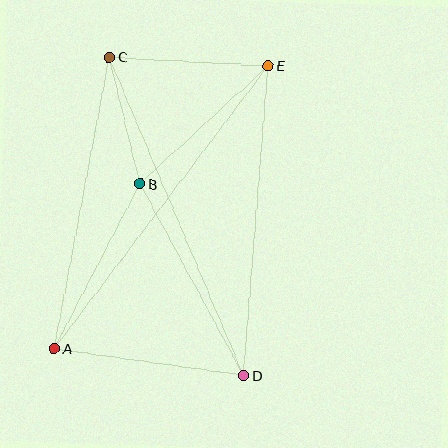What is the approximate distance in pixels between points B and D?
The distance between B and D is approximately 218 pixels.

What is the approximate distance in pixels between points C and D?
The distance between C and D is approximately 345 pixels.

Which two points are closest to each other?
Points B and C are closest to each other.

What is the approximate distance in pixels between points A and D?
The distance between A and D is approximately 191 pixels.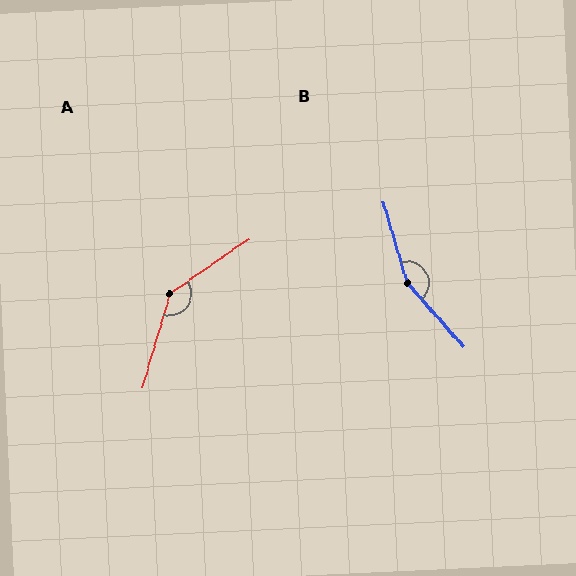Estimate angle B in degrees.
Approximately 155 degrees.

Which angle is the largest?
B, at approximately 155 degrees.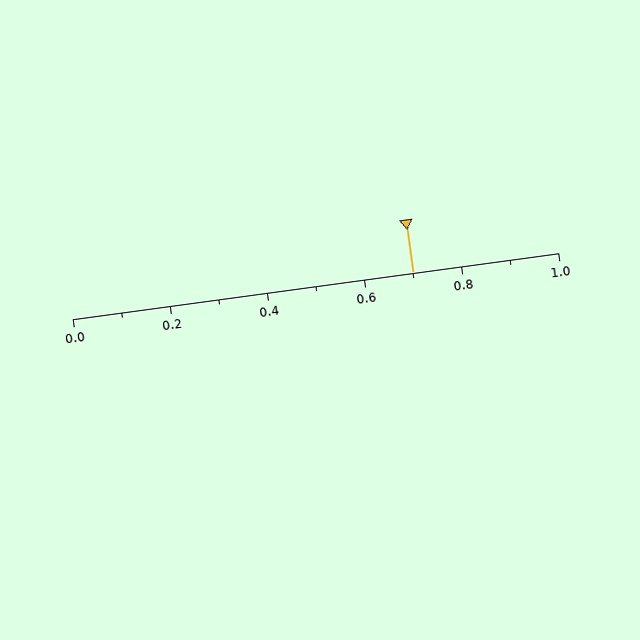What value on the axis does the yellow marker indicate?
The marker indicates approximately 0.7.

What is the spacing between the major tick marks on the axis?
The major ticks are spaced 0.2 apart.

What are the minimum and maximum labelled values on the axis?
The axis runs from 0.0 to 1.0.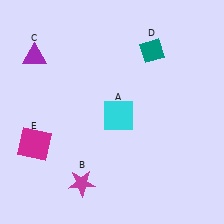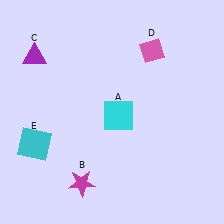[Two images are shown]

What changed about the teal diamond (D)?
In Image 1, D is teal. In Image 2, it changed to pink.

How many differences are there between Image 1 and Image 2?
There are 2 differences between the two images.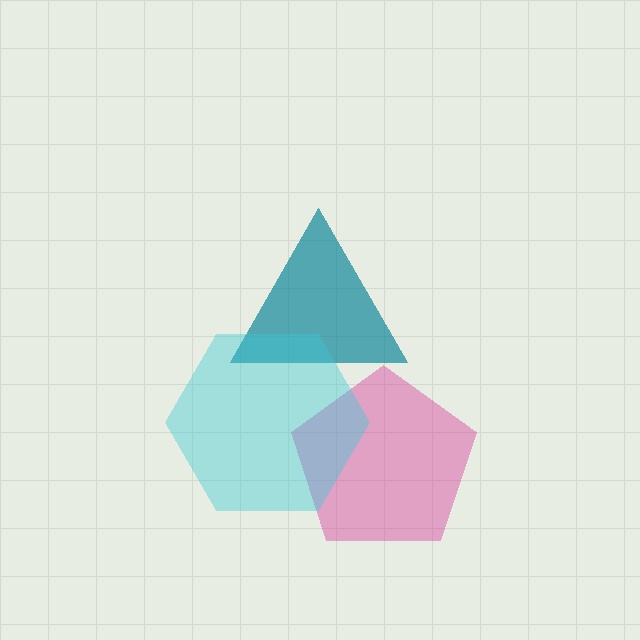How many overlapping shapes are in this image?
There are 3 overlapping shapes in the image.